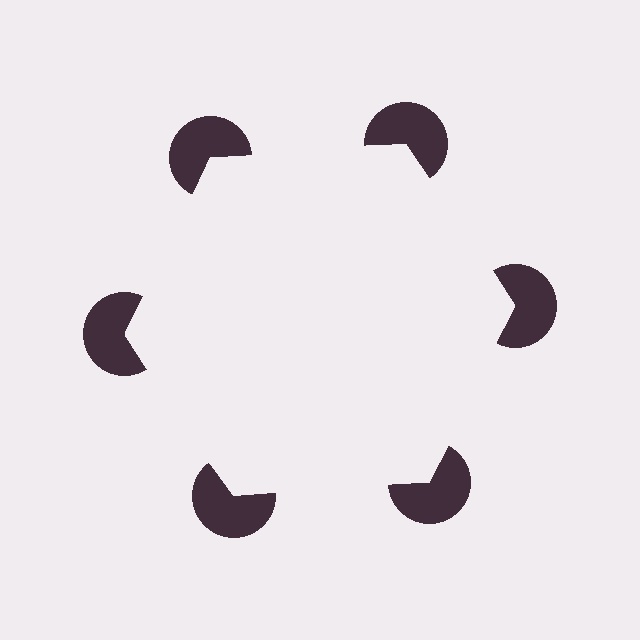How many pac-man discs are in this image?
There are 6 — one at each vertex of the illusory hexagon.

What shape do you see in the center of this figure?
An illusory hexagon — its edges are inferred from the aligned wedge cuts in the pac-man discs, not physically drawn.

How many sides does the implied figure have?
6 sides.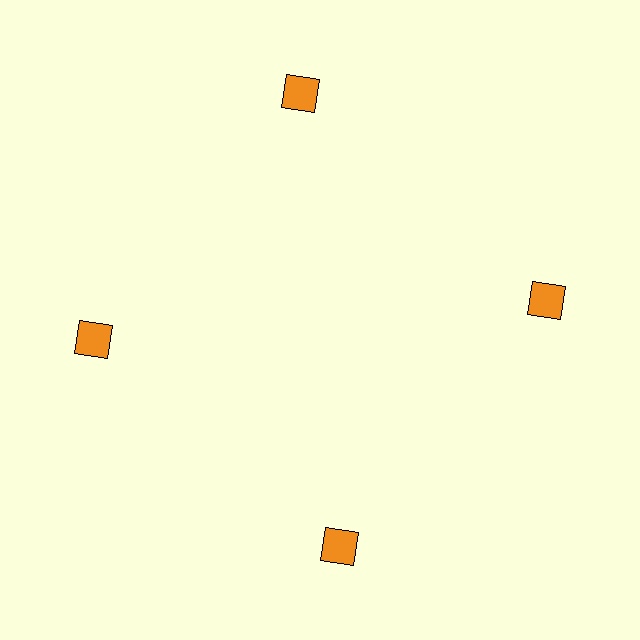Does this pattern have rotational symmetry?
Yes, this pattern has 4-fold rotational symmetry. It looks the same after rotating 90 degrees around the center.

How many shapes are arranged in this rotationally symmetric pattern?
There are 4 shapes, arranged in 4 groups of 1.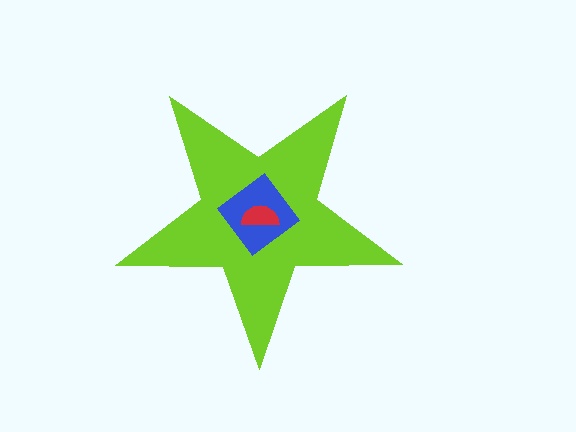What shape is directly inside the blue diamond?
The red semicircle.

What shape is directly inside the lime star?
The blue diamond.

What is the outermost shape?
The lime star.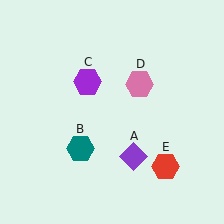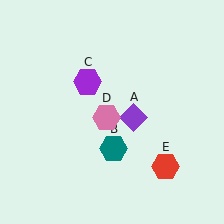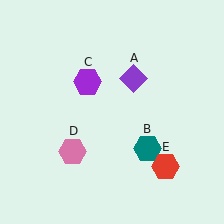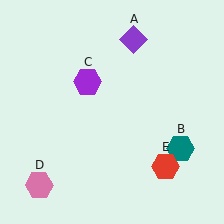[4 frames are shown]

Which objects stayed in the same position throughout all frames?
Purple hexagon (object C) and red hexagon (object E) remained stationary.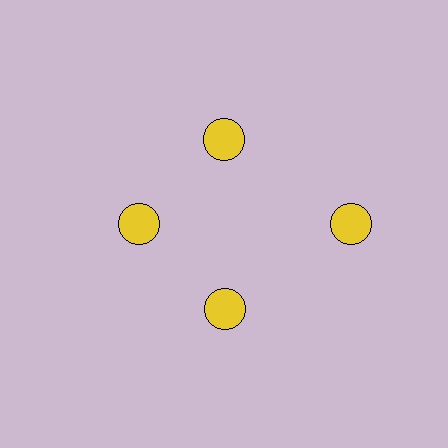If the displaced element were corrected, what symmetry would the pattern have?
It would have 4-fold rotational symmetry — the pattern would map onto itself every 90 degrees.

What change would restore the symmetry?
The symmetry would be restored by moving it inward, back onto the ring so that all 4 circles sit at equal angles and equal distance from the center.